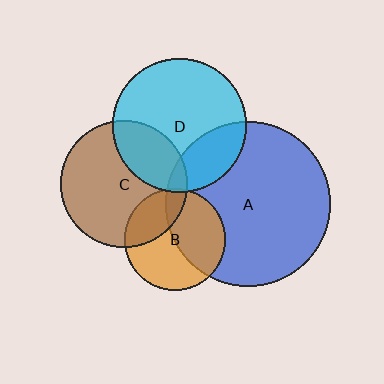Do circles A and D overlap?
Yes.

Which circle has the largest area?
Circle A (blue).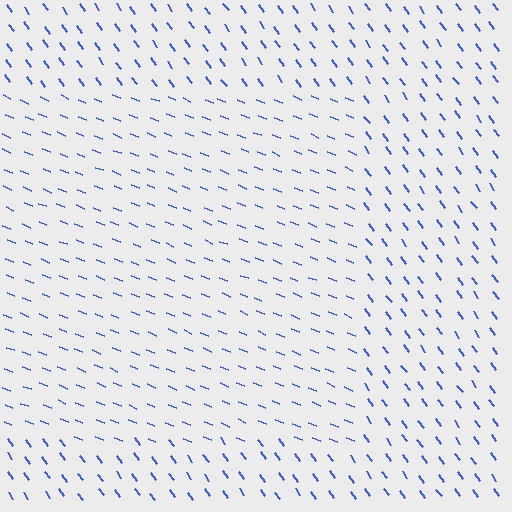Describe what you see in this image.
The image is filled with small blue line segments. A rectangle region in the image has lines oriented differently from the surrounding lines, creating a visible texture boundary.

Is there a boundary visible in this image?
Yes, there is a texture boundary formed by a change in line orientation.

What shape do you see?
I see a rectangle.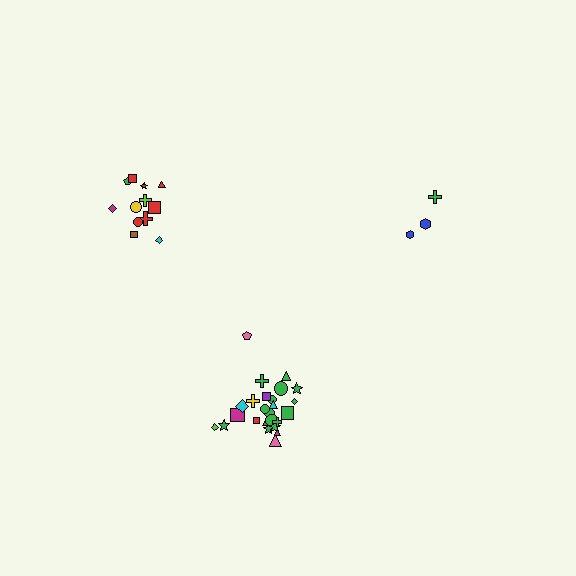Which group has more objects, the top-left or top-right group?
The top-left group.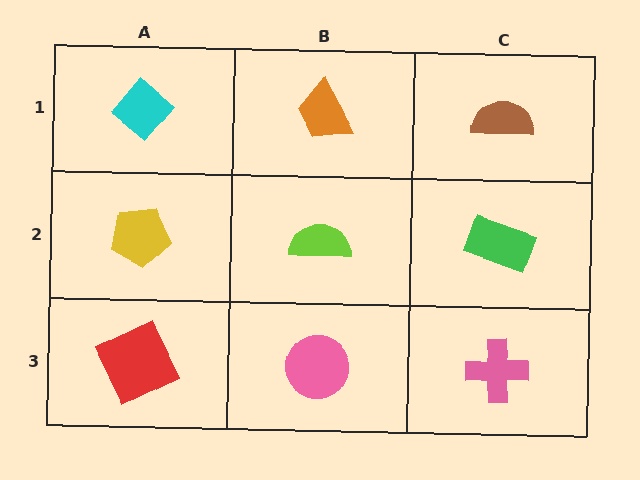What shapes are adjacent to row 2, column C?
A brown semicircle (row 1, column C), a pink cross (row 3, column C), a lime semicircle (row 2, column B).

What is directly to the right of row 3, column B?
A pink cross.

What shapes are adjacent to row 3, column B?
A lime semicircle (row 2, column B), a red square (row 3, column A), a pink cross (row 3, column C).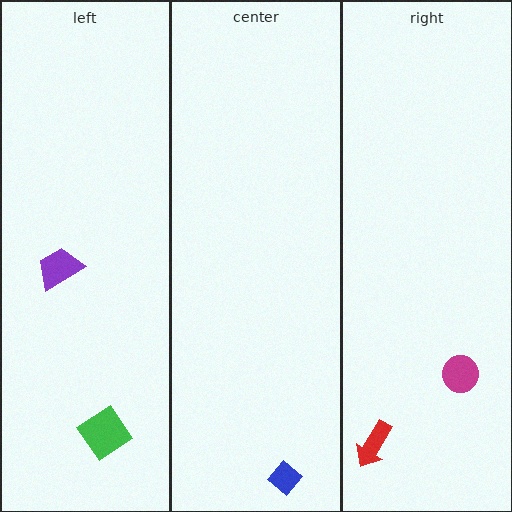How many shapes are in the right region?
2.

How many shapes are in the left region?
2.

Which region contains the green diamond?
The left region.